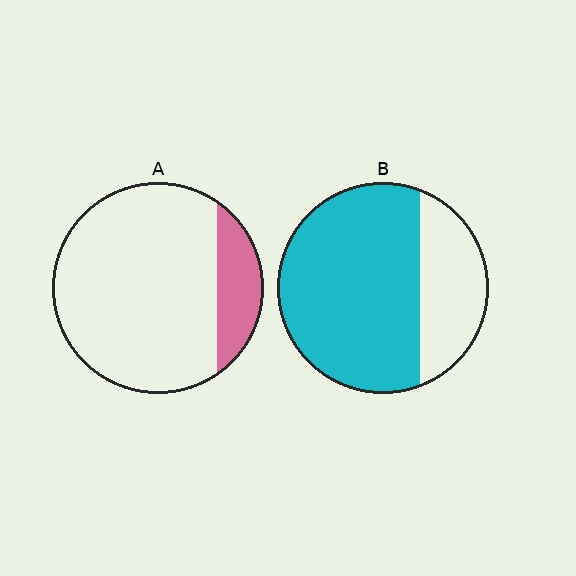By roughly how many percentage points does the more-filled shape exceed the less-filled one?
By roughly 55 percentage points (B over A).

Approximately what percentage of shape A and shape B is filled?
A is approximately 15% and B is approximately 70%.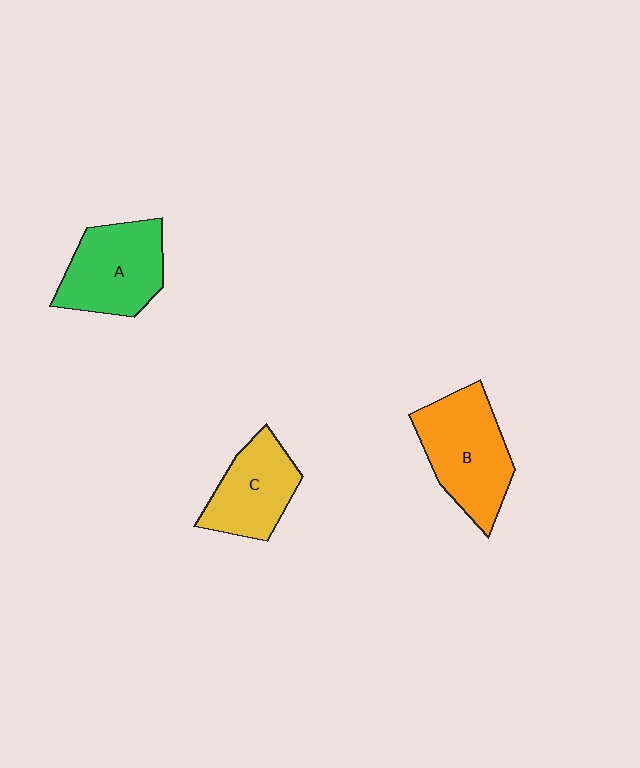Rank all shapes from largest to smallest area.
From largest to smallest: B (orange), A (green), C (yellow).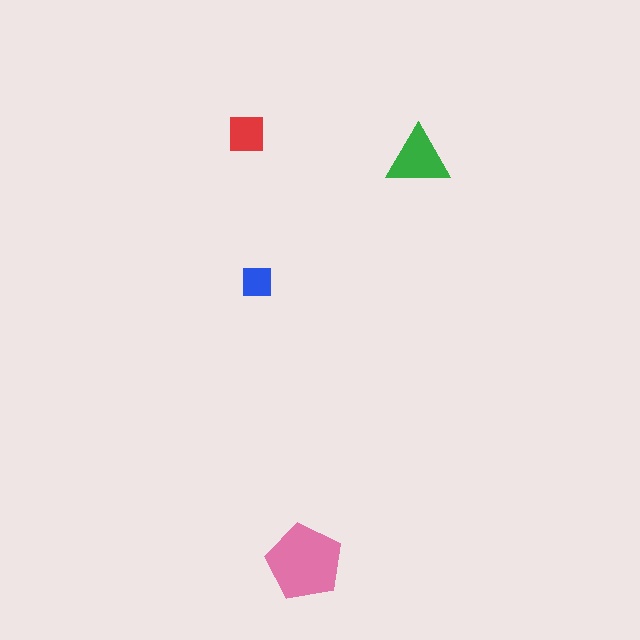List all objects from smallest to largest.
The blue square, the red square, the green triangle, the pink pentagon.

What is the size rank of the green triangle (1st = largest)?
2nd.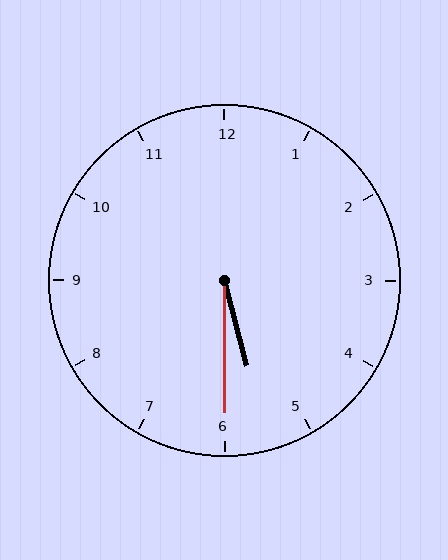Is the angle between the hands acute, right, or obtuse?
It is acute.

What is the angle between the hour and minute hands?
Approximately 15 degrees.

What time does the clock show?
5:30.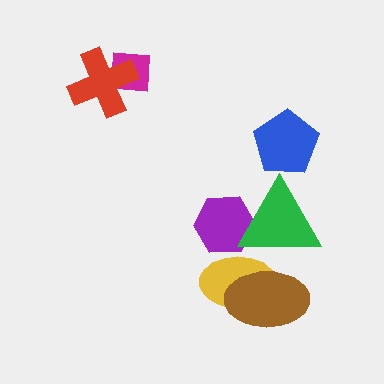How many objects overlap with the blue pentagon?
0 objects overlap with the blue pentagon.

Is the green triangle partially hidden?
Yes, it is partially covered by another shape.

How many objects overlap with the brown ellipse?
2 objects overlap with the brown ellipse.